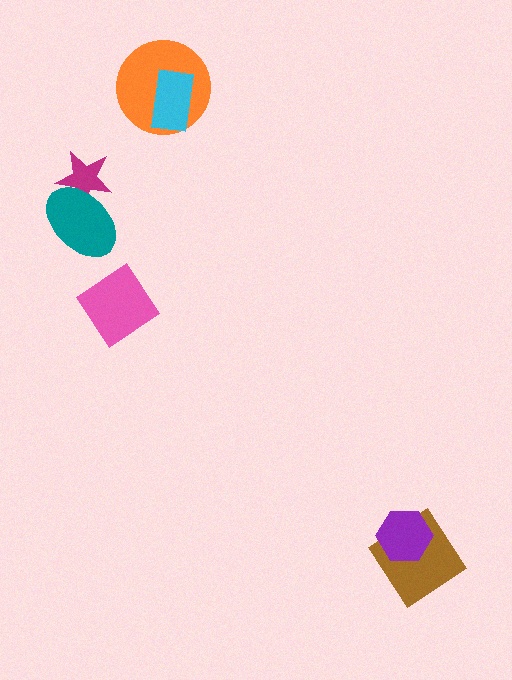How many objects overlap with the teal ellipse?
1 object overlaps with the teal ellipse.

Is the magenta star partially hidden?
Yes, it is partially covered by another shape.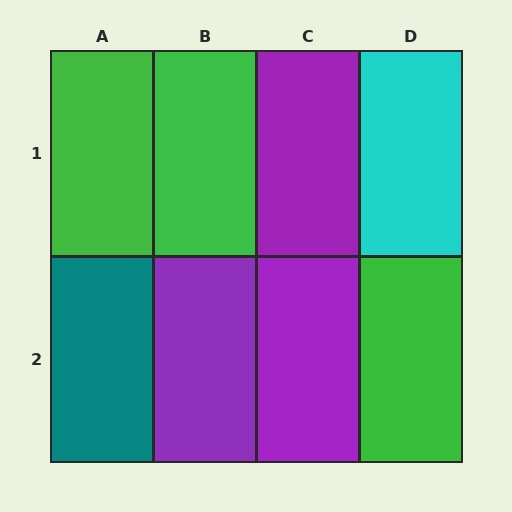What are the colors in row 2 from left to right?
Teal, purple, purple, green.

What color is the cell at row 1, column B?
Green.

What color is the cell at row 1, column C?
Purple.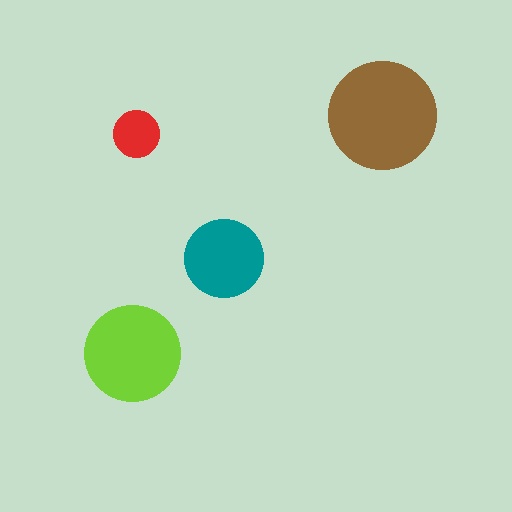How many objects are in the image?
There are 4 objects in the image.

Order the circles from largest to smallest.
the brown one, the lime one, the teal one, the red one.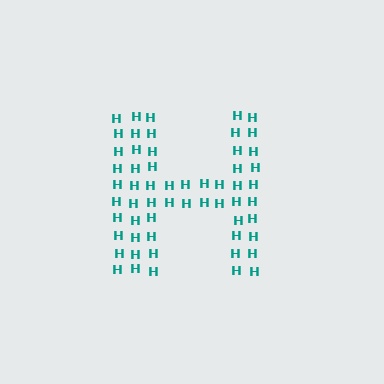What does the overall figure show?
The overall figure shows the letter H.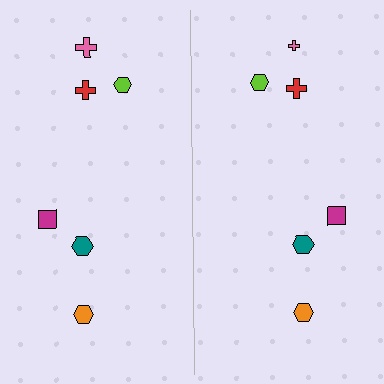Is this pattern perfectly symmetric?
No, the pattern is not perfectly symmetric. The pink cross on the right side has a different size than its mirror counterpart.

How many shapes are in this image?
There are 12 shapes in this image.